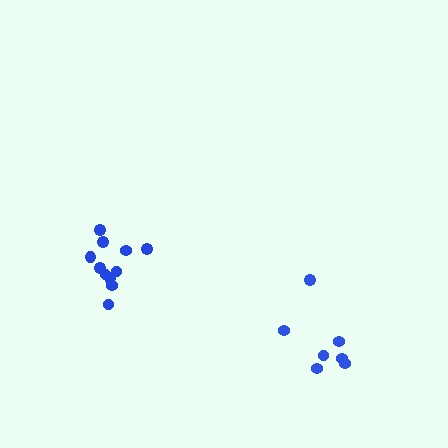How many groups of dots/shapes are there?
There are 2 groups.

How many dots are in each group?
Group 1: 7 dots, Group 2: 11 dots (18 total).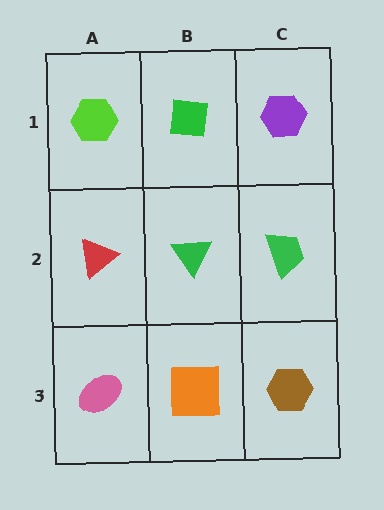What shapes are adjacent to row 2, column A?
A lime hexagon (row 1, column A), a pink ellipse (row 3, column A), a green triangle (row 2, column B).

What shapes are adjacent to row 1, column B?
A green triangle (row 2, column B), a lime hexagon (row 1, column A), a purple hexagon (row 1, column C).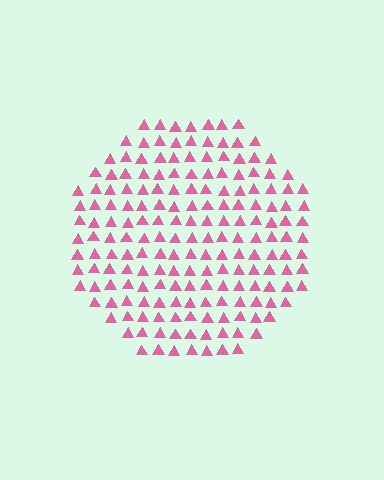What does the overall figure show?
The overall figure shows a circle.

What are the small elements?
The small elements are triangles.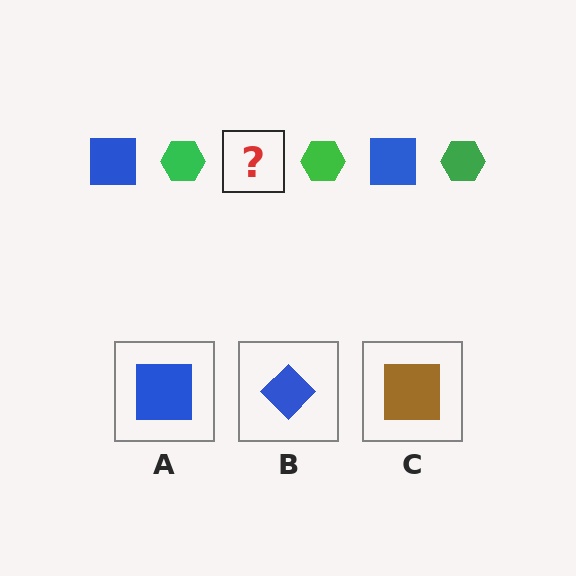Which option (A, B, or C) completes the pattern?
A.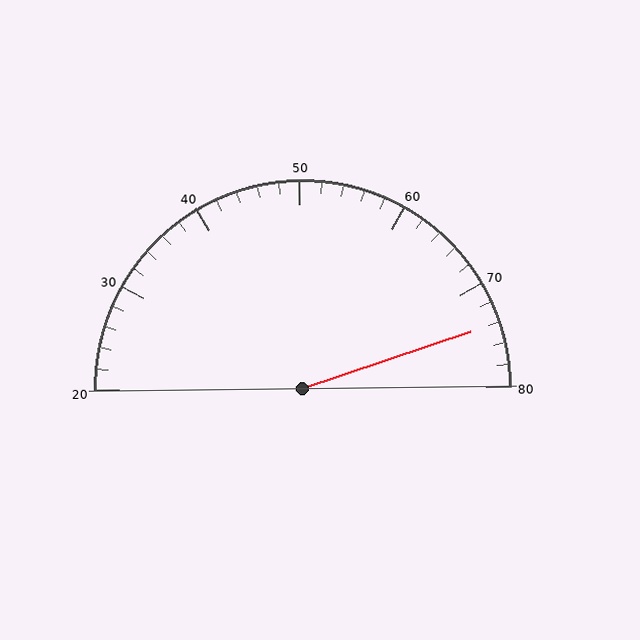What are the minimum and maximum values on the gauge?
The gauge ranges from 20 to 80.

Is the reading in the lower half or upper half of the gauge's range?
The reading is in the upper half of the range (20 to 80).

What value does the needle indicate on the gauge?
The needle indicates approximately 74.